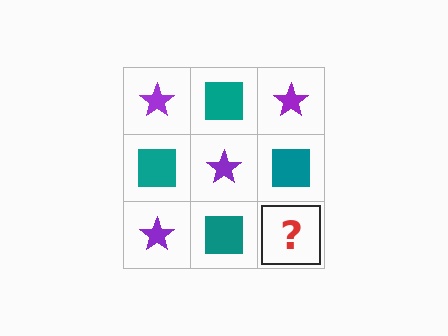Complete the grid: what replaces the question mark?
The question mark should be replaced with a purple star.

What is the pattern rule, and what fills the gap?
The rule is that it alternates purple star and teal square in a checkerboard pattern. The gap should be filled with a purple star.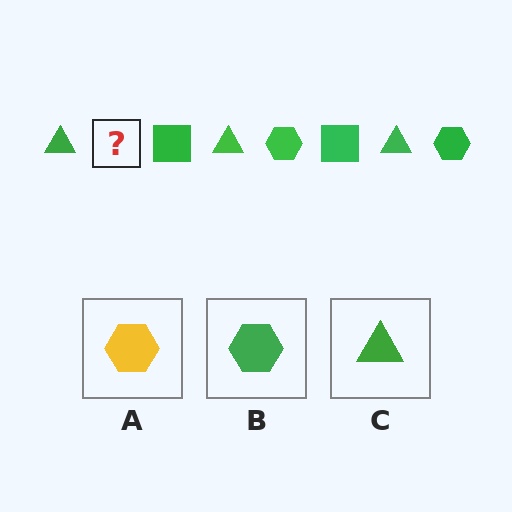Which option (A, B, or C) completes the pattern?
B.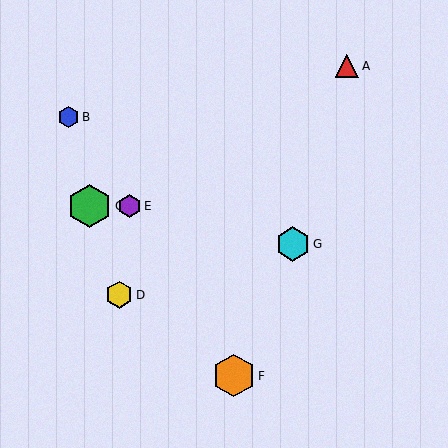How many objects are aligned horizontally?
2 objects (C, E) are aligned horizontally.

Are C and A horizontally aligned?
No, C is at y≈206 and A is at y≈66.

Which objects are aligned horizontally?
Objects C, E are aligned horizontally.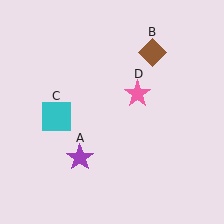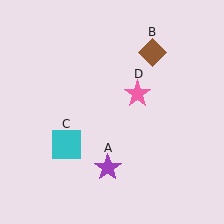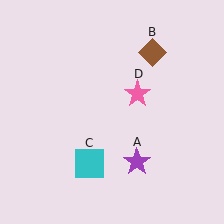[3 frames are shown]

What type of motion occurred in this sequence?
The purple star (object A), cyan square (object C) rotated counterclockwise around the center of the scene.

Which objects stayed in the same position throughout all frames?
Brown diamond (object B) and pink star (object D) remained stationary.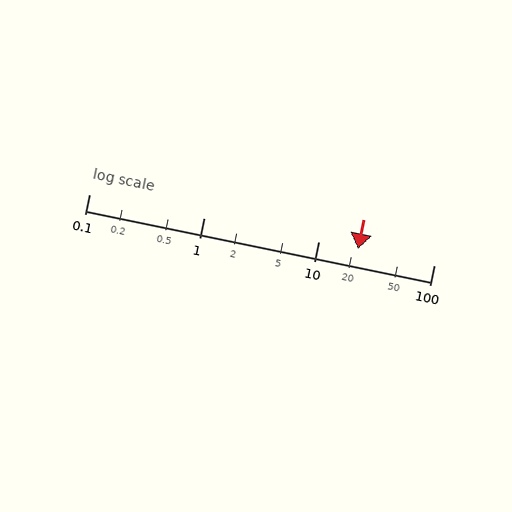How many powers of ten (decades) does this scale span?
The scale spans 3 decades, from 0.1 to 100.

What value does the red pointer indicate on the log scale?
The pointer indicates approximately 22.